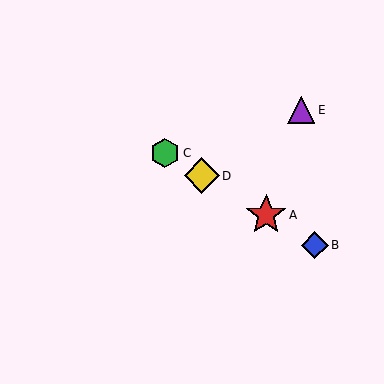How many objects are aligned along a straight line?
4 objects (A, B, C, D) are aligned along a straight line.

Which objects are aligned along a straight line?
Objects A, B, C, D are aligned along a straight line.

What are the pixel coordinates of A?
Object A is at (266, 215).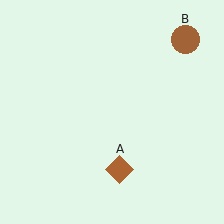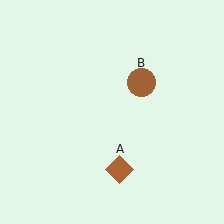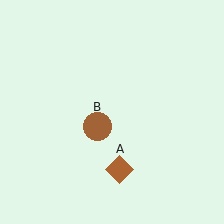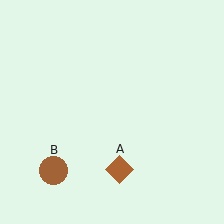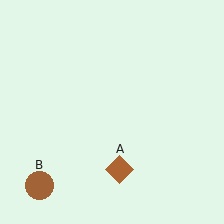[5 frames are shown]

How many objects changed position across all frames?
1 object changed position: brown circle (object B).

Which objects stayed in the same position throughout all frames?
Brown diamond (object A) remained stationary.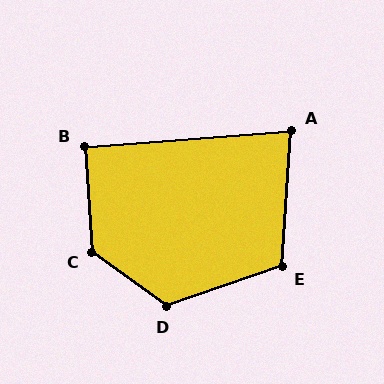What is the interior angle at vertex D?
Approximately 125 degrees (obtuse).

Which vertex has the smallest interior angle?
A, at approximately 82 degrees.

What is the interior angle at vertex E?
Approximately 113 degrees (obtuse).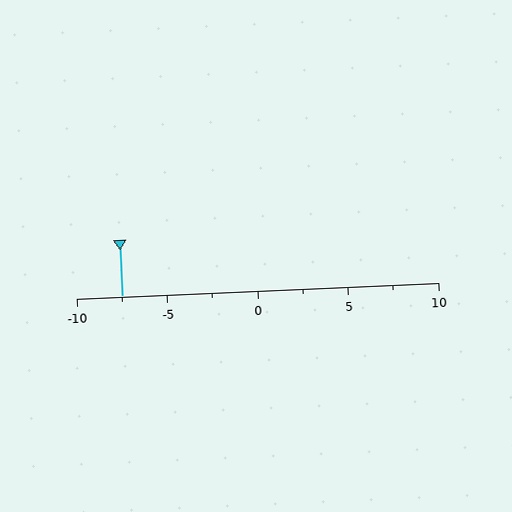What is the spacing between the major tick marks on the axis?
The major ticks are spaced 5 apart.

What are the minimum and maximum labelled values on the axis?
The axis runs from -10 to 10.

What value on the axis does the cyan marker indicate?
The marker indicates approximately -7.5.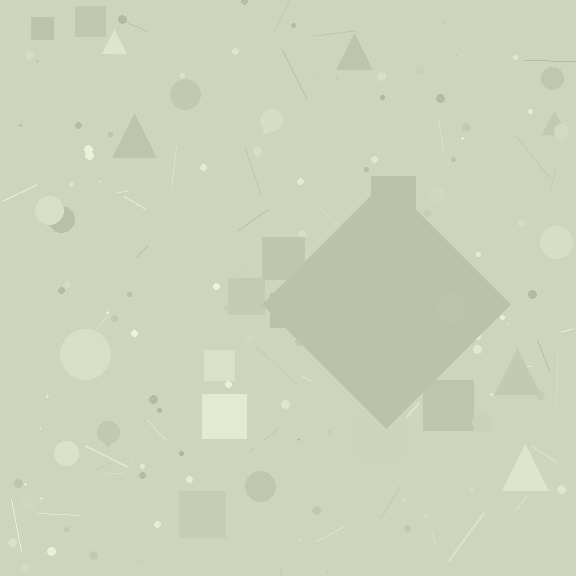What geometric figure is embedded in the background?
A diamond is embedded in the background.